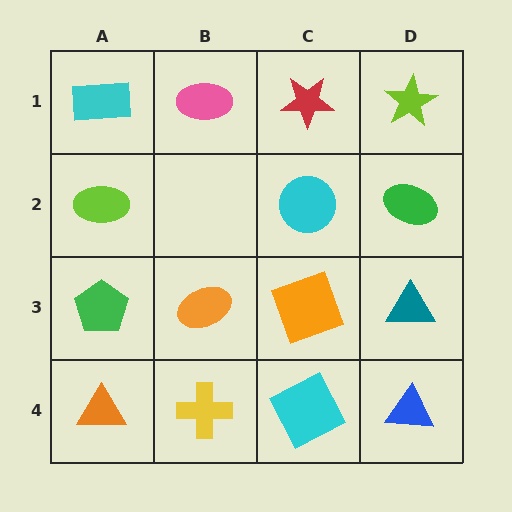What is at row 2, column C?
A cyan circle.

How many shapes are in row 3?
4 shapes.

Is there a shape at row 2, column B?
No, that cell is empty.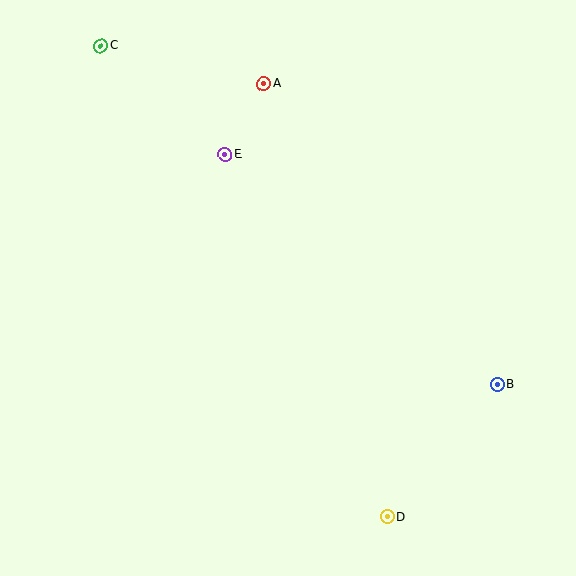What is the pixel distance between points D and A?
The distance between D and A is 451 pixels.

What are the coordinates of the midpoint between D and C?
The midpoint between D and C is at (244, 281).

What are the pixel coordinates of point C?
Point C is at (101, 46).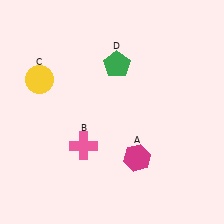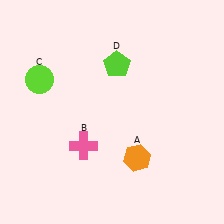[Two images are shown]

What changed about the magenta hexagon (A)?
In Image 1, A is magenta. In Image 2, it changed to orange.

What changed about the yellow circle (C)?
In Image 1, C is yellow. In Image 2, it changed to lime.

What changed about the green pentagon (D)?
In Image 1, D is green. In Image 2, it changed to lime.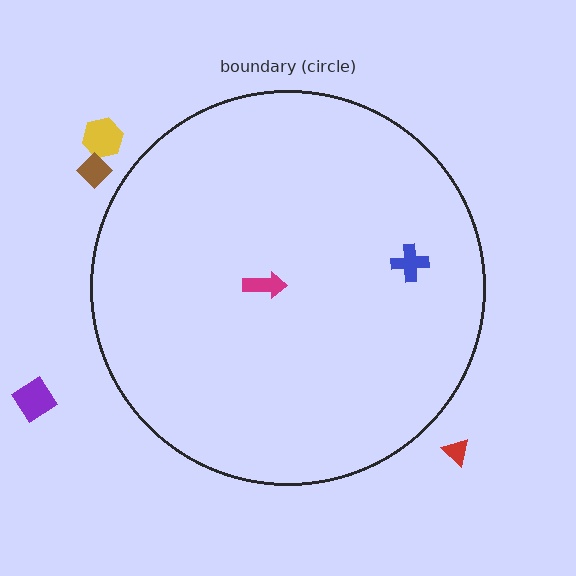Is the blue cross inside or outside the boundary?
Inside.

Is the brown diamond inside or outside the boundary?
Outside.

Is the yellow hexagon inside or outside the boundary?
Outside.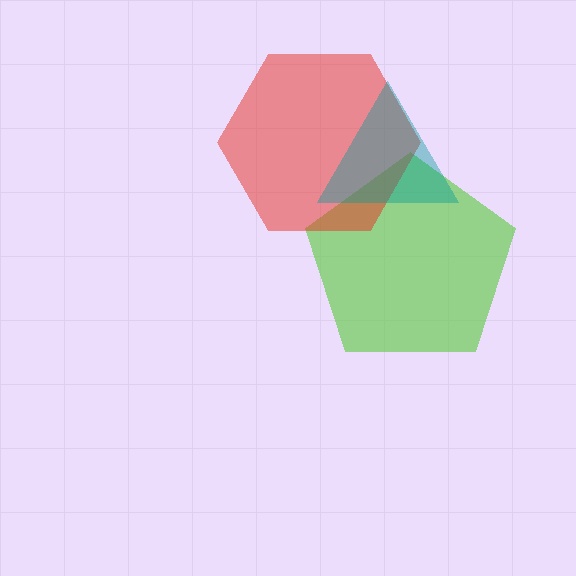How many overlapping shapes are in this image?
There are 3 overlapping shapes in the image.